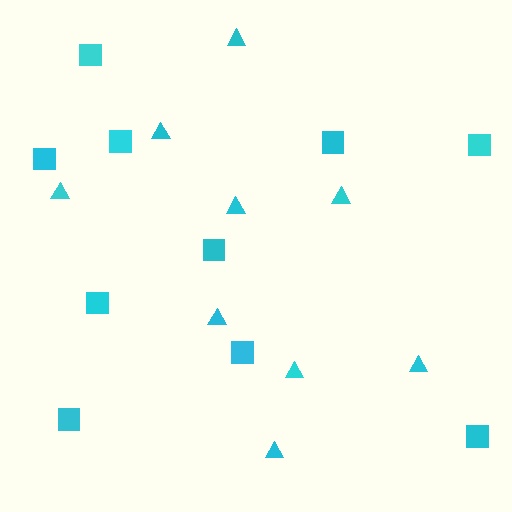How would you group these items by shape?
There are 2 groups: one group of squares (10) and one group of triangles (9).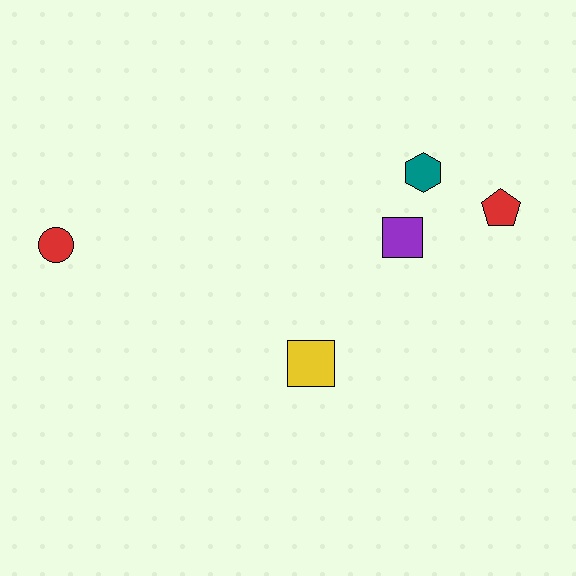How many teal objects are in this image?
There is 1 teal object.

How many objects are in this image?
There are 5 objects.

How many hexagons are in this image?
There is 1 hexagon.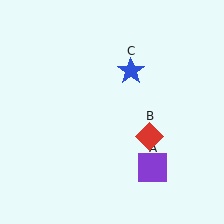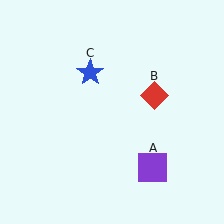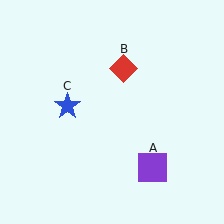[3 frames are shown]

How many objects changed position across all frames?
2 objects changed position: red diamond (object B), blue star (object C).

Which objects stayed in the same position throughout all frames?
Purple square (object A) remained stationary.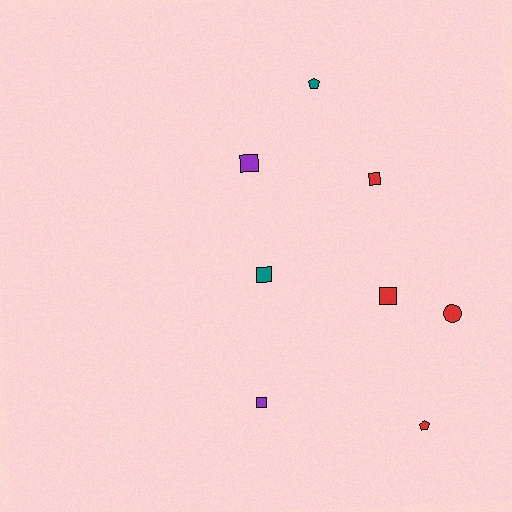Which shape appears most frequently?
Square, with 5 objects.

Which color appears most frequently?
Red, with 4 objects.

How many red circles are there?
There is 1 red circle.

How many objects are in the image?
There are 8 objects.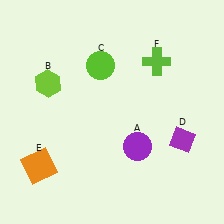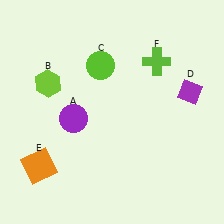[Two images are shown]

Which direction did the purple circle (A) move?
The purple circle (A) moved left.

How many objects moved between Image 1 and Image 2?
2 objects moved between the two images.